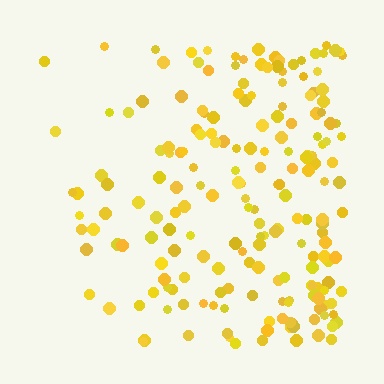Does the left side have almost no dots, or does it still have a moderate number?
Still a moderate number, just noticeably fewer than the right.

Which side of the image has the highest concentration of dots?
The right.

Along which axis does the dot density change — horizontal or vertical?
Horizontal.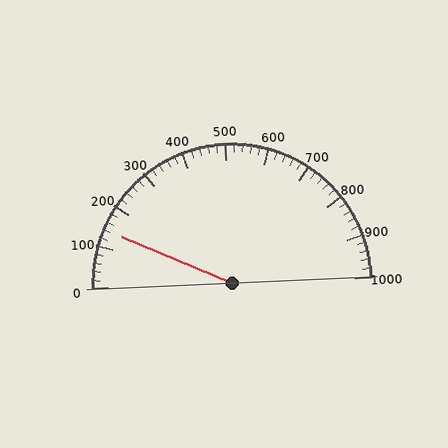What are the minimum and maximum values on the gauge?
The gauge ranges from 0 to 1000.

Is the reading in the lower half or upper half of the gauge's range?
The reading is in the lower half of the range (0 to 1000).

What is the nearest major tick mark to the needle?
The nearest major tick mark is 100.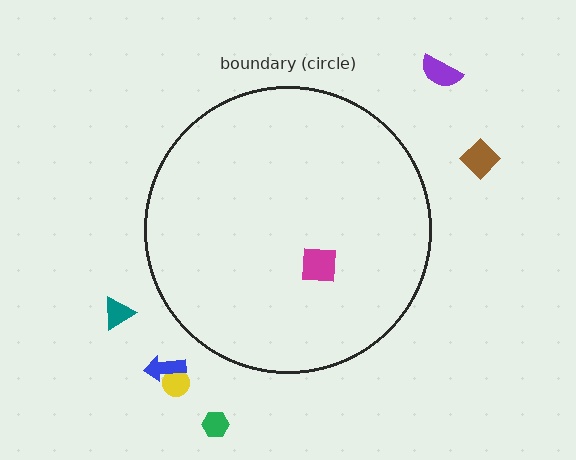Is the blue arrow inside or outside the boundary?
Outside.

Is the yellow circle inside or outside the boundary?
Outside.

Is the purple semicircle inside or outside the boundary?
Outside.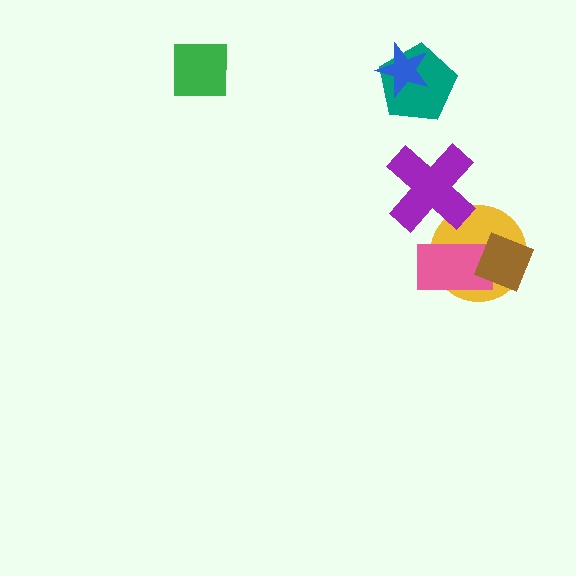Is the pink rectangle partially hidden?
Yes, it is partially covered by another shape.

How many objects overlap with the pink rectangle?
2 objects overlap with the pink rectangle.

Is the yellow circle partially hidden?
Yes, it is partially covered by another shape.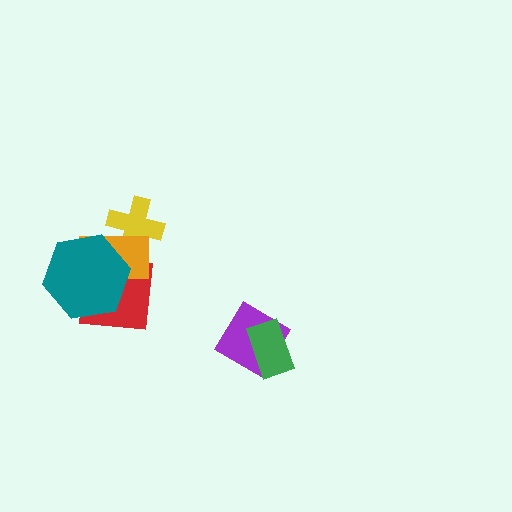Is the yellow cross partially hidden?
Yes, it is partially covered by another shape.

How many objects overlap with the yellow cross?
1 object overlaps with the yellow cross.